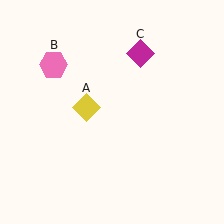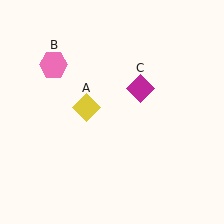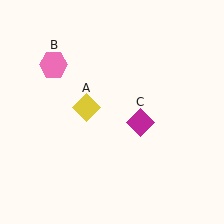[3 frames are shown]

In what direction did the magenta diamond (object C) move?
The magenta diamond (object C) moved down.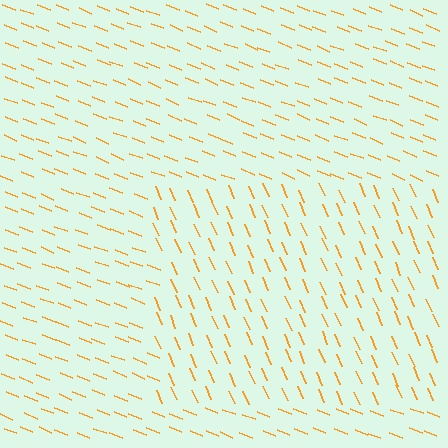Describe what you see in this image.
The image is filled with small orange line segments. A rectangle region in the image has lines oriented differently from the surrounding lines, creating a visible texture boundary.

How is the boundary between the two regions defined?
The boundary is defined purely by a change in line orientation (approximately 45 degrees difference). All lines are the same color and thickness.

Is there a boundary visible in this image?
Yes, there is a texture boundary formed by a change in line orientation.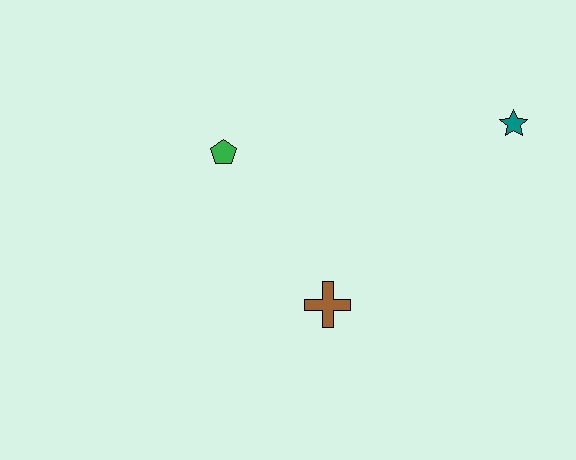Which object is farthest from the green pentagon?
The teal star is farthest from the green pentagon.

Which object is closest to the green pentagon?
The brown cross is closest to the green pentagon.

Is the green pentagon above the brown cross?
Yes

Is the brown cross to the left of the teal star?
Yes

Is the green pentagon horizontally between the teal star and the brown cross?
No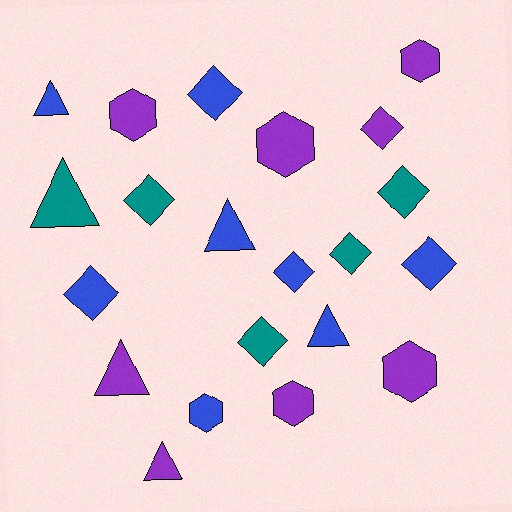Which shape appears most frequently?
Diamond, with 9 objects.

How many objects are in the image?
There are 21 objects.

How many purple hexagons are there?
There are 5 purple hexagons.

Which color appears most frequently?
Blue, with 8 objects.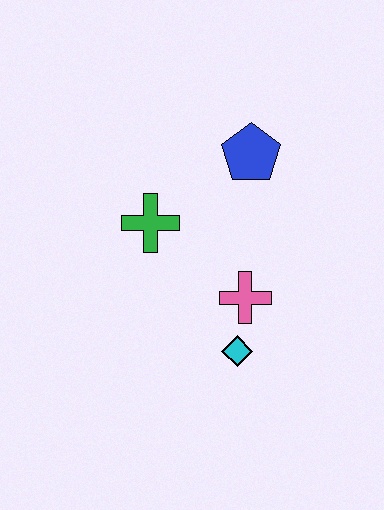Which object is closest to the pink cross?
The cyan diamond is closest to the pink cross.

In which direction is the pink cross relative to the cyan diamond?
The pink cross is above the cyan diamond.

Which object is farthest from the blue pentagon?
The cyan diamond is farthest from the blue pentagon.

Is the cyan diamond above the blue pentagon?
No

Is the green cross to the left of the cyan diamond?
Yes